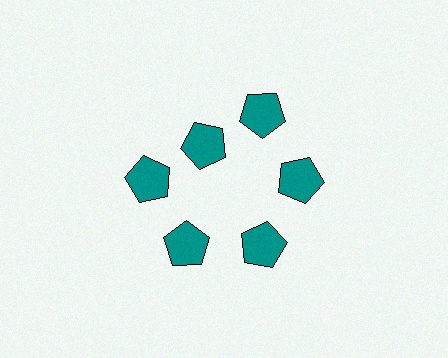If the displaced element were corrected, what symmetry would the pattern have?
It would have 6-fold rotational symmetry — the pattern would map onto itself every 60 degrees.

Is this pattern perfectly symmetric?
No. The 6 teal pentagons are arranged in a ring, but one element near the 11 o'clock position is pulled inward toward the center, breaking the 6-fold rotational symmetry.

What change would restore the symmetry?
The symmetry would be restored by moving it outward, back onto the ring so that all 6 pentagons sit at equal angles and equal distance from the center.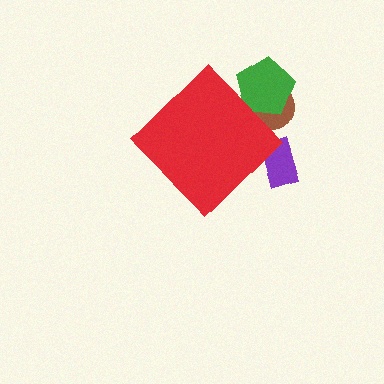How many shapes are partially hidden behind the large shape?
3 shapes are partially hidden.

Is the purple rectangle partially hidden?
Yes, the purple rectangle is partially hidden behind the red diamond.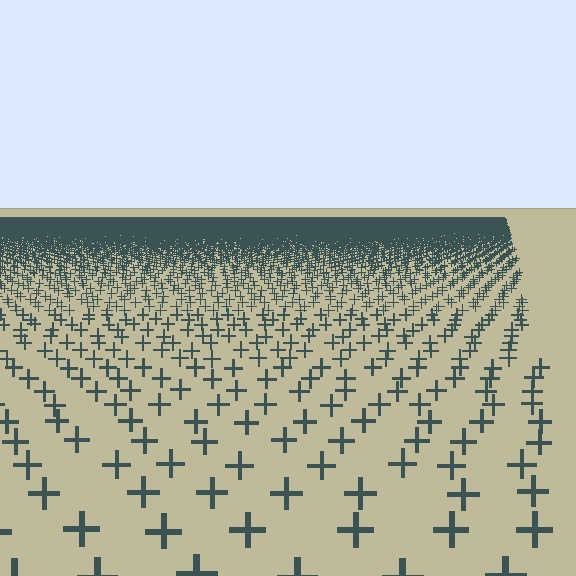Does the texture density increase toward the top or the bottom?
Density increases toward the top.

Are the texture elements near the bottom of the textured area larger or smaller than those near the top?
Larger. Near the bottom, elements are closer to the viewer and appear at a bigger on-screen size.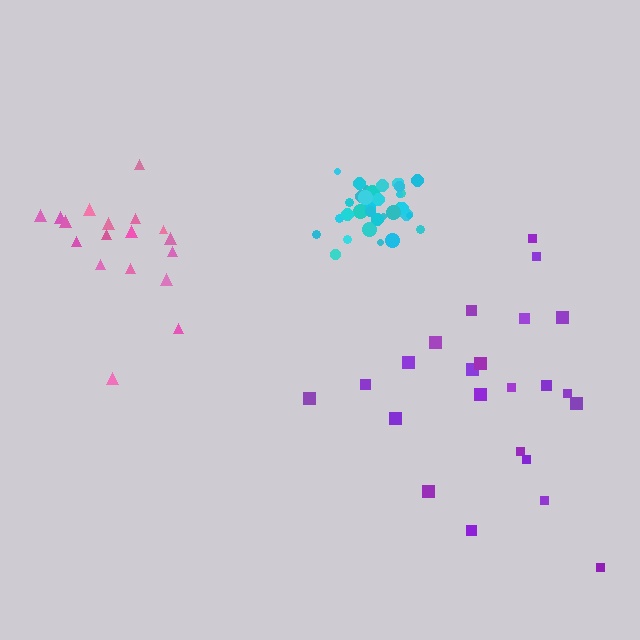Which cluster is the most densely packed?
Cyan.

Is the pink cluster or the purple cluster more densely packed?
Pink.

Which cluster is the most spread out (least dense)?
Purple.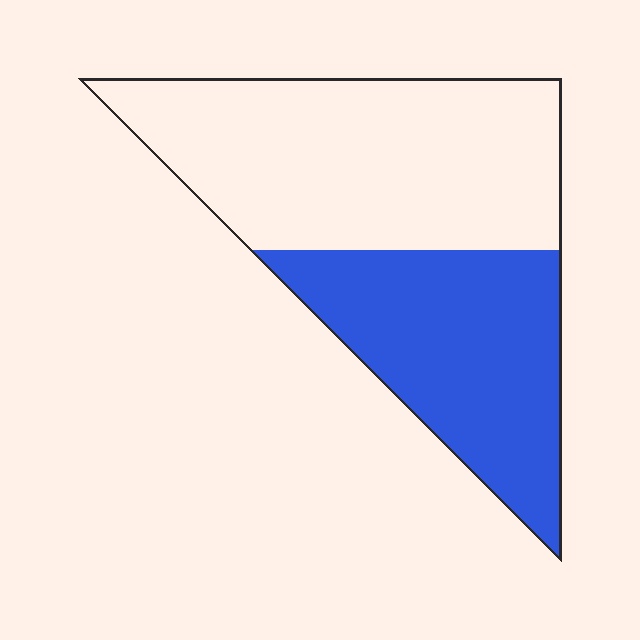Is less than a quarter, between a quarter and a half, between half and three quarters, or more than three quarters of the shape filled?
Between a quarter and a half.